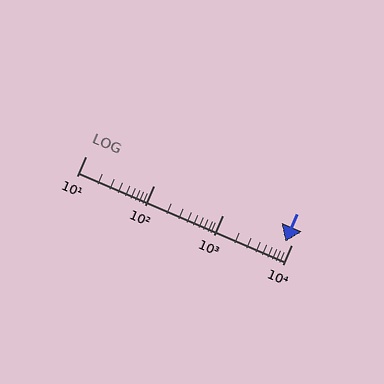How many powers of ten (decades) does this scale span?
The scale spans 3 decades, from 10 to 10000.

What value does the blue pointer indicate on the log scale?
The pointer indicates approximately 8100.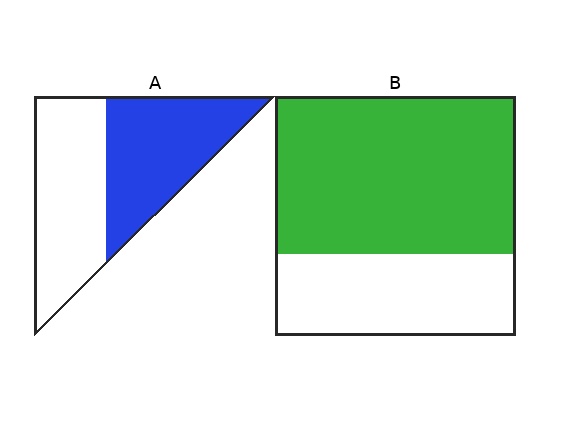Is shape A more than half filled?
Roughly half.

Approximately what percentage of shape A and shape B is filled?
A is approximately 50% and B is approximately 65%.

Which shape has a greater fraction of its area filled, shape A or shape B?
Shape B.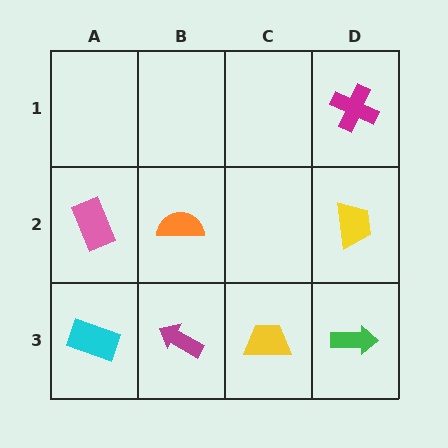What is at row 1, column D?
A magenta cross.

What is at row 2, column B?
An orange semicircle.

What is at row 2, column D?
A yellow trapezoid.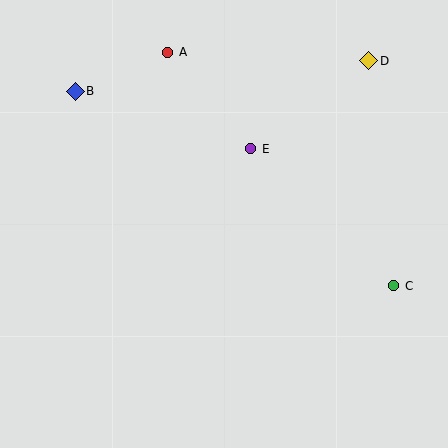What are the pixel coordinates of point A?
Point A is at (168, 52).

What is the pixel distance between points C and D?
The distance between C and D is 226 pixels.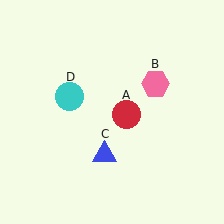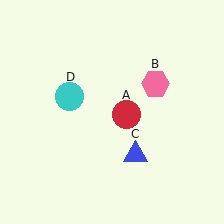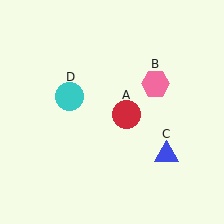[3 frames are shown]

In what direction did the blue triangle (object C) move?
The blue triangle (object C) moved right.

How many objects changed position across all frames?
1 object changed position: blue triangle (object C).